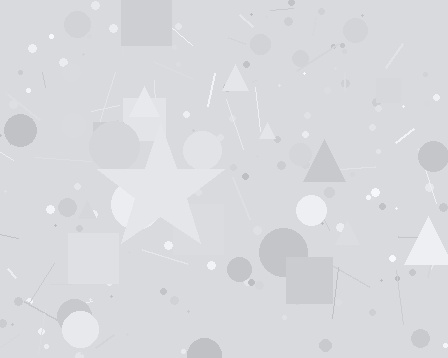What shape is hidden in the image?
A star is hidden in the image.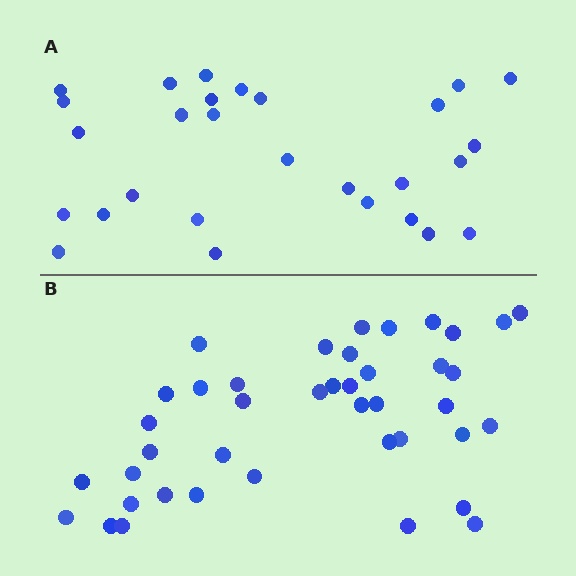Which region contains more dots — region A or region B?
Region B (the bottom region) has more dots.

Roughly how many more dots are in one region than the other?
Region B has approximately 15 more dots than region A.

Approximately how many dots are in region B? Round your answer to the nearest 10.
About 40 dots. (The exact count is 41, which rounds to 40.)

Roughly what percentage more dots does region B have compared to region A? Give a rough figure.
About 45% more.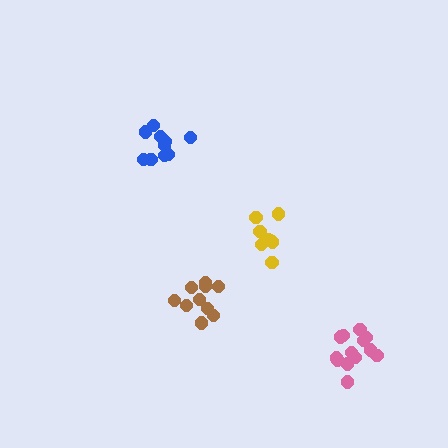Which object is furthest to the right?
The pink cluster is rightmost.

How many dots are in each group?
Group 1: 7 dots, Group 2: 11 dots, Group 3: 13 dots, Group 4: 10 dots (41 total).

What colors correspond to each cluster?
The clusters are colored: yellow, brown, pink, blue.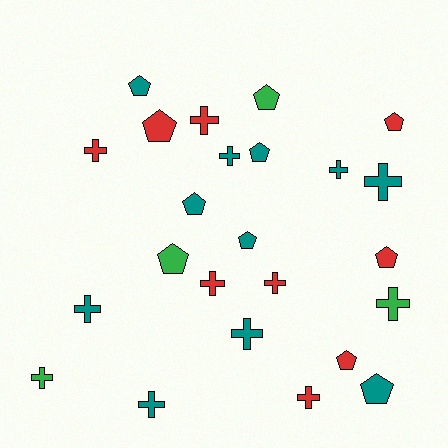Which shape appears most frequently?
Cross, with 13 objects.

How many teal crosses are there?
There are 6 teal crosses.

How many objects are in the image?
There are 24 objects.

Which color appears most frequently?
Teal, with 11 objects.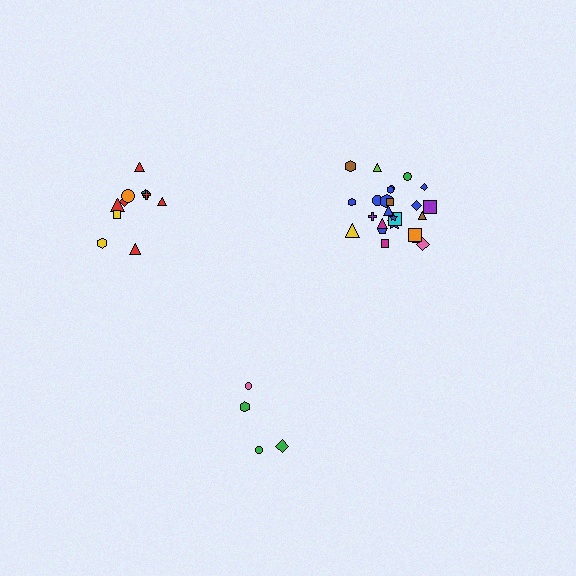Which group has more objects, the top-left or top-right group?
The top-right group.